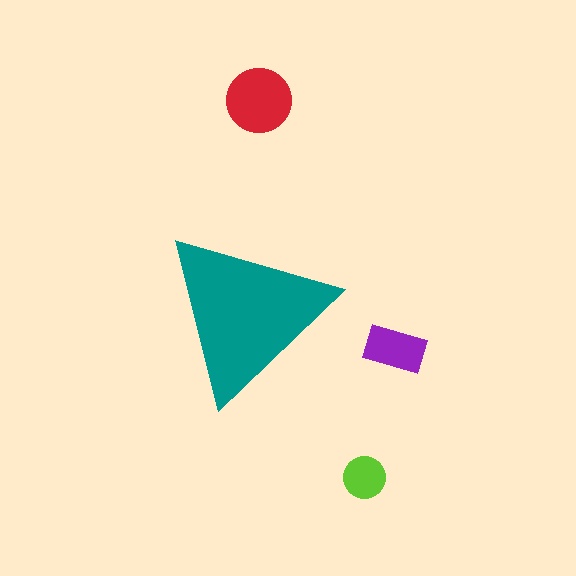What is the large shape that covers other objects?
A teal triangle.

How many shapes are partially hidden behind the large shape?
0 shapes are partially hidden.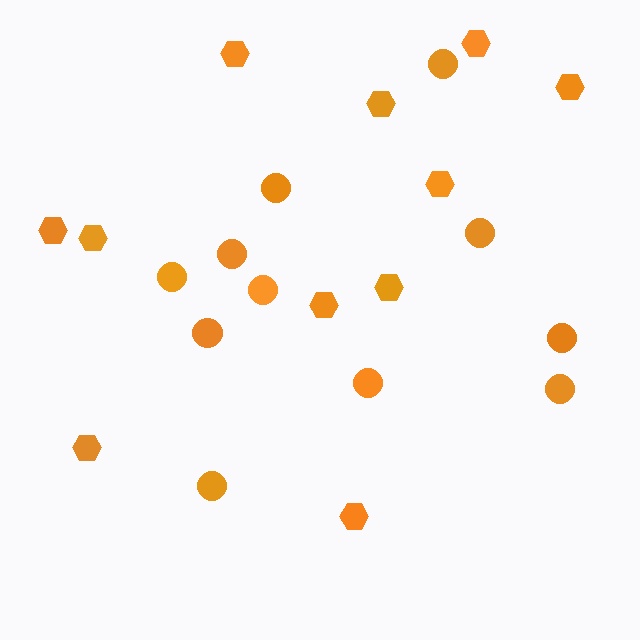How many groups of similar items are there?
There are 2 groups: one group of hexagons (11) and one group of circles (11).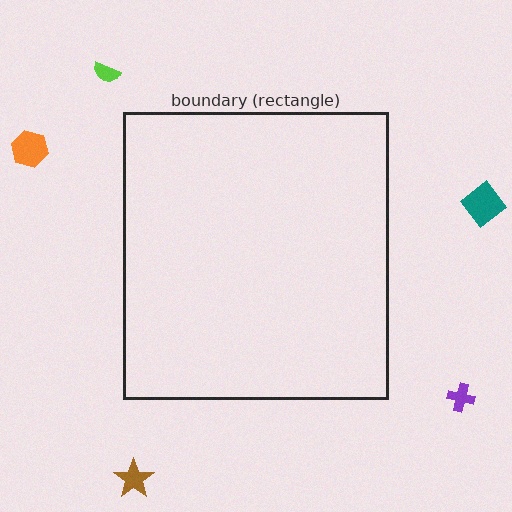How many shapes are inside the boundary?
0 inside, 5 outside.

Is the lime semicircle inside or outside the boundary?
Outside.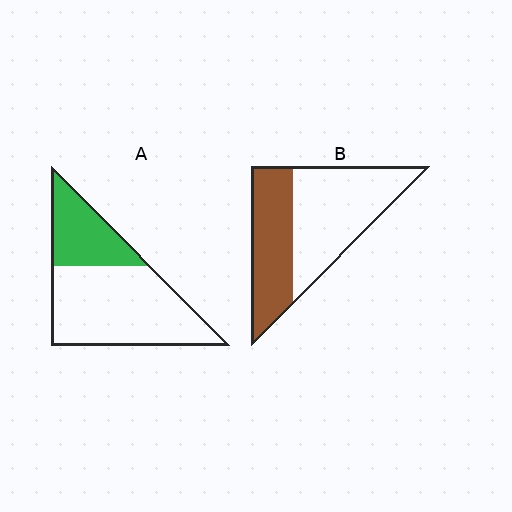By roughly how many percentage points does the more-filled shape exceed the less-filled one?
By roughly 10 percentage points (B over A).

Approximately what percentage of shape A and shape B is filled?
A is approximately 30% and B is approximately 40%.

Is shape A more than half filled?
No.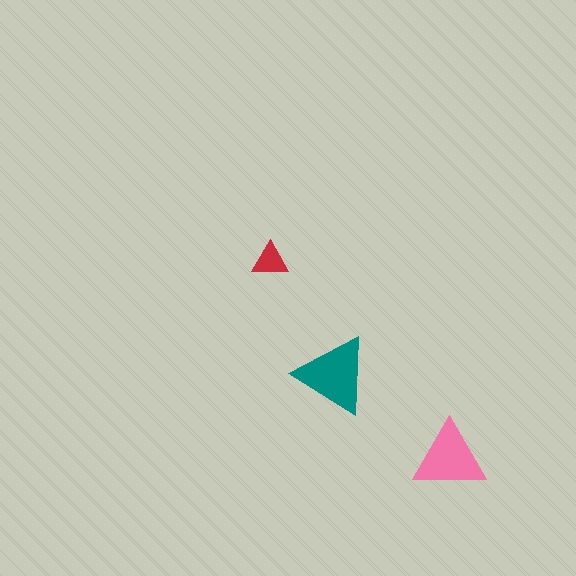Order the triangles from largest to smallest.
the teal one, the pink one, the red one.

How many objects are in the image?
There are 3 objects in the image.